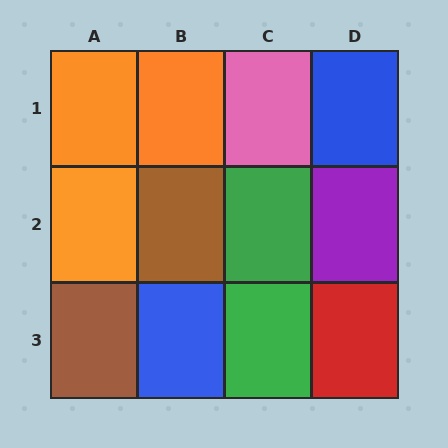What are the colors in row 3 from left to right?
Brown, blue, green, red.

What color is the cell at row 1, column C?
Pink.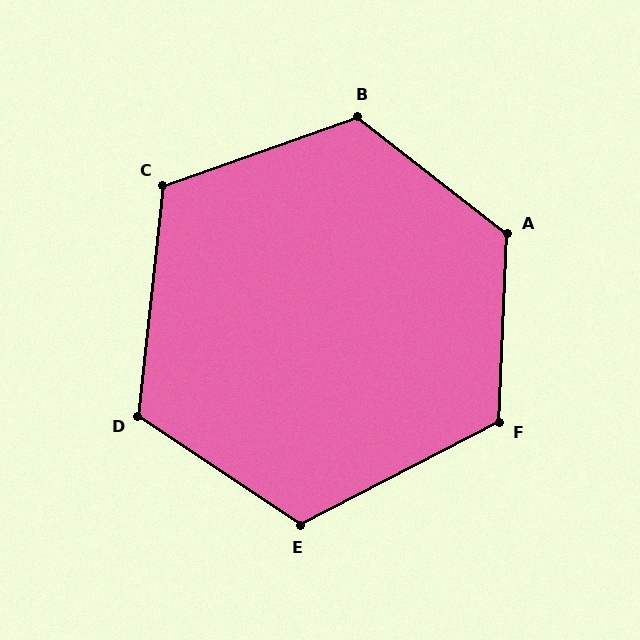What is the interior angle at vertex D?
Approximately 117 degrees (obtuse).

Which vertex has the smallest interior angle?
C, at approximately 116 degrees.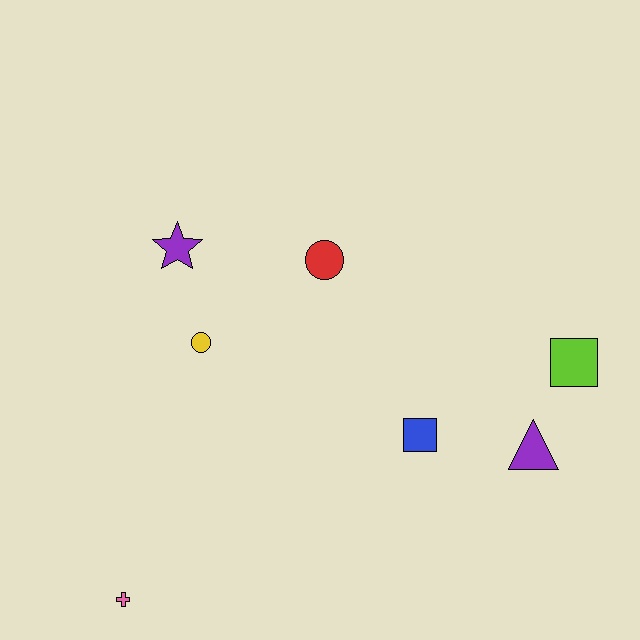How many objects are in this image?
There are 7 objects.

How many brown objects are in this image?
There are no brown objects.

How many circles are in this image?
There are 2 circles.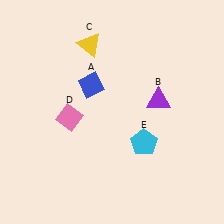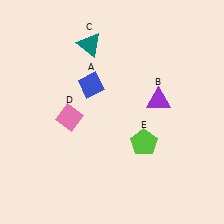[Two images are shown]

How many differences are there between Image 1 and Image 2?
There are 2 differences between the two images.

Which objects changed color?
C changed from yellow to teal. E changed from cyan to lime.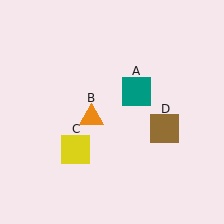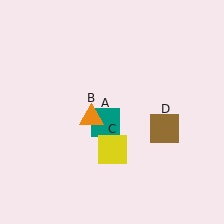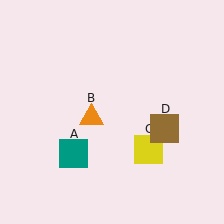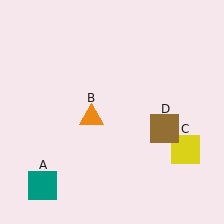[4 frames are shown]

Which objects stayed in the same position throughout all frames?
Orange triangle (object B) and brown square (object D) remained stationary.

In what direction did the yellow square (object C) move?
The yellow square (object C) moved right.